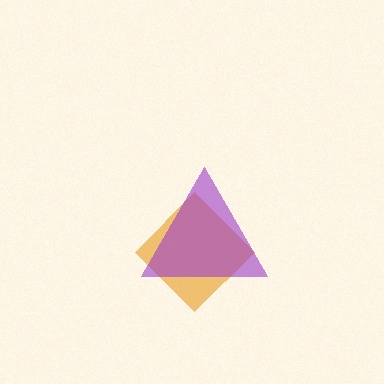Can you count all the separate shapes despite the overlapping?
Yes, there are 2 separate shapes.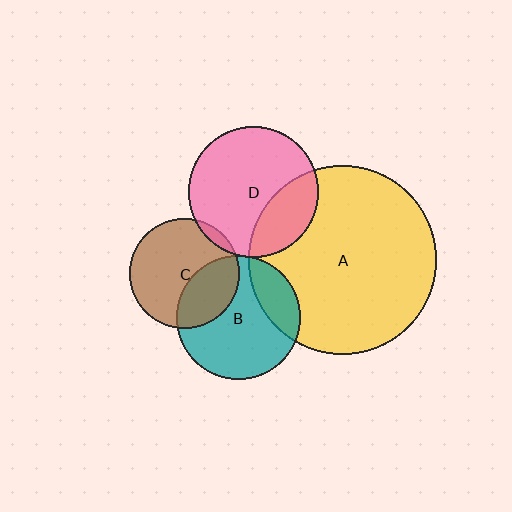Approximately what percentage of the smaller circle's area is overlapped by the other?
Approximately 5%.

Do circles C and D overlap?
Yes.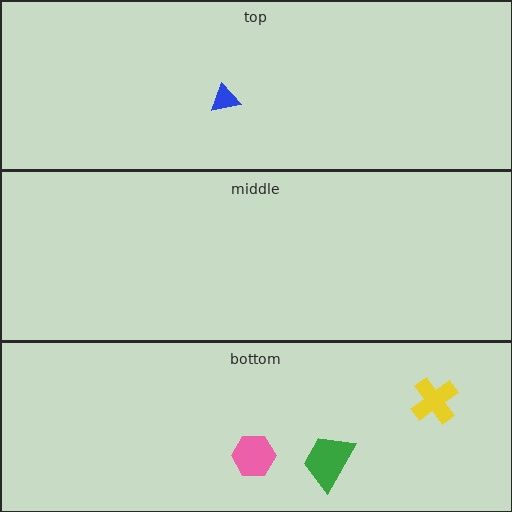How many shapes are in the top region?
1.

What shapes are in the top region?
The blue triangle.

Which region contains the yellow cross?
The bottom region.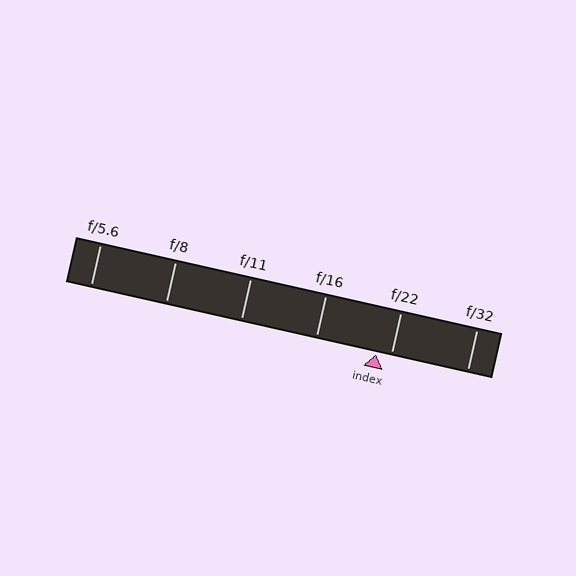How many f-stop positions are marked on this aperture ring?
There are 6 f-stop positions marked.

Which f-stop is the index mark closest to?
The index mark is closest to f/22.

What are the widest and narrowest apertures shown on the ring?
The widest aperture shown is f/5.6 and the narrowest is f/32.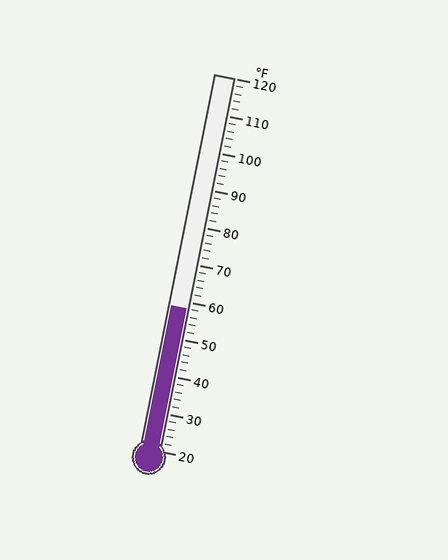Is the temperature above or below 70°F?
The temperature is below 70°F.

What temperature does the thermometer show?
The thermometer shows approximately 58°F.